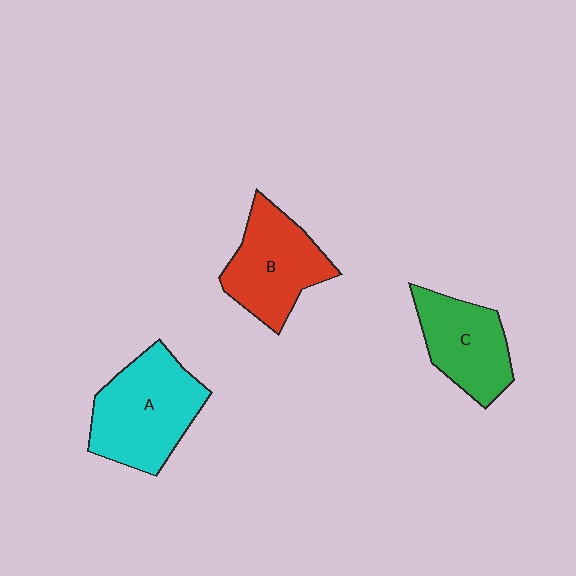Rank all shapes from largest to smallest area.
From largest to smallest: A (cyan), B (red), C (green).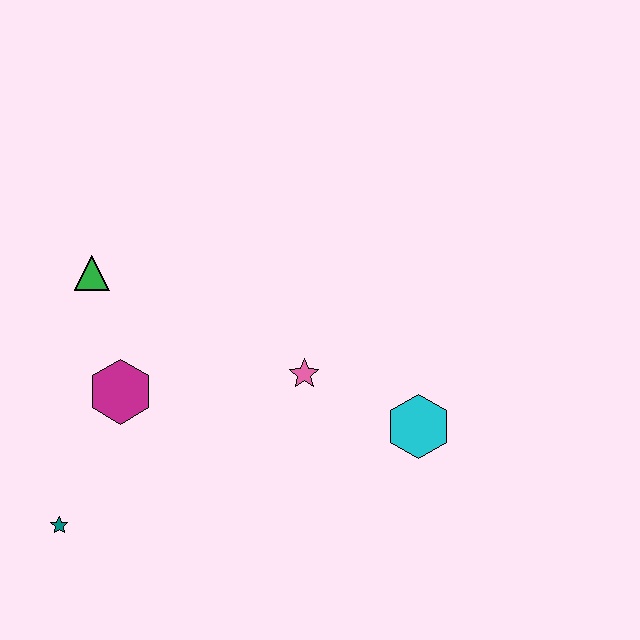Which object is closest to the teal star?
The magenta hexagon is closest to the teal star.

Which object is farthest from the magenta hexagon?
The cyan hexagon is farthest from the magenta hexagon.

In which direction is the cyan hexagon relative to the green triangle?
The cyan hexagon is to the right of the green triangle.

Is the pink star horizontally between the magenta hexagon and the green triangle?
No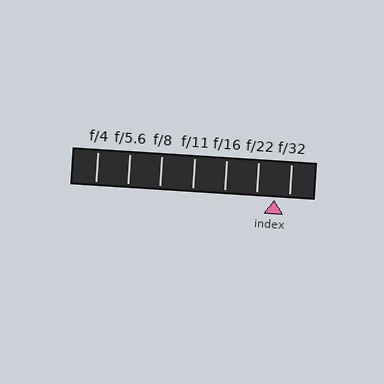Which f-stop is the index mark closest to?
The index mark is closest to f/32.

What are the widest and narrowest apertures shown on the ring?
The widest aperture shown is f/4 and the narrowest is f/32.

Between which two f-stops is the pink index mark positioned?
The index mark is between f/22 and f/32.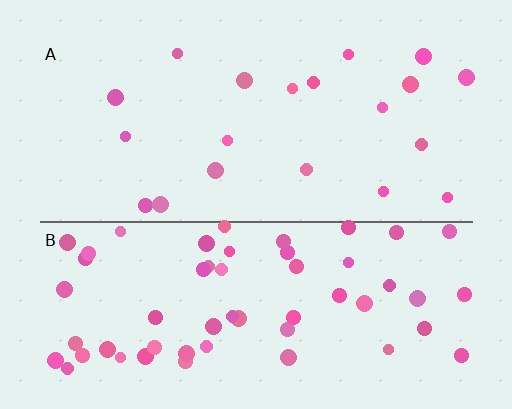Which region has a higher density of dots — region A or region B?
B (the bottom).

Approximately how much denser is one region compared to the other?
Approximately 2.9× — region B over region A.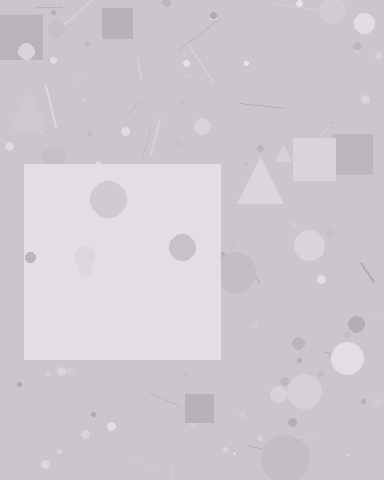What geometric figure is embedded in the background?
A square is embedded in the background.